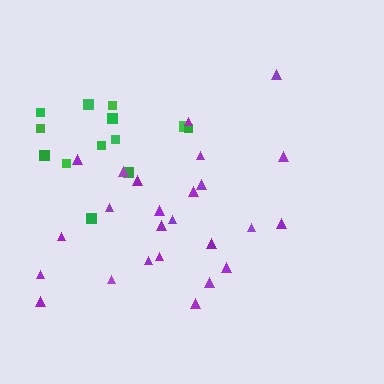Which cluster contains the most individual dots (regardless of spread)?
Purple (25).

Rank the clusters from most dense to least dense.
green, purple.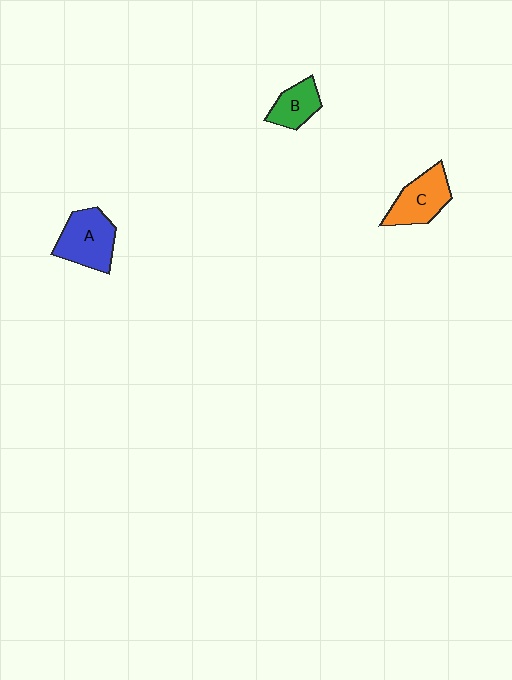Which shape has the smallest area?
Shape B (green).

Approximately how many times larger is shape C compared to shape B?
Approximately 1.4 times.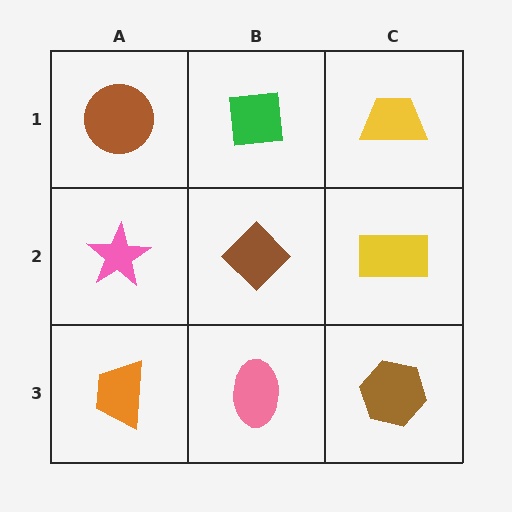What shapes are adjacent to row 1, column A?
A pink star (row 2, column A), a green square (row 1, column B).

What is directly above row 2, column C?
A yellow trapezoid.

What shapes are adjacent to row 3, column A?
A pink star (row 2, column A), a pink ellipse (row 3, column B).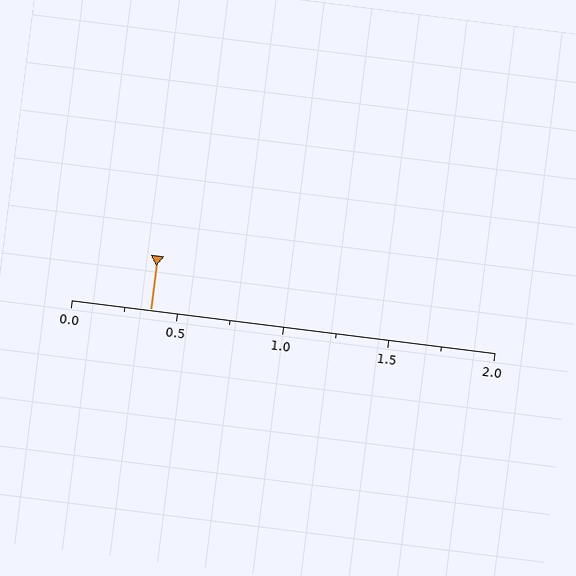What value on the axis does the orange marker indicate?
The marker indicates approximately 0.38.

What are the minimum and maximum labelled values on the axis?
The axis runs from 0.0 to 2.0.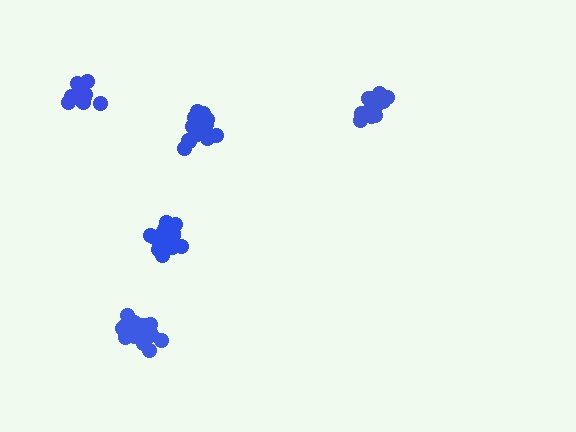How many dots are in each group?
Group 1: 14 dots, Group 2: 18 dots, Group 3: 18 dots, Group 4: 14 dots, Group 5: 19 dots (83 total).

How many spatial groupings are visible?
There are 5 spatial groupings.